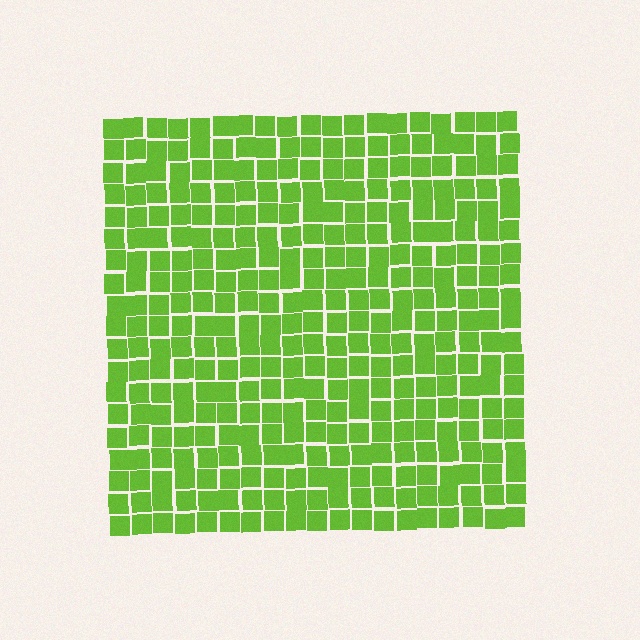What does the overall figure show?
The overall figure shows a square.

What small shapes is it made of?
It is made of small squares.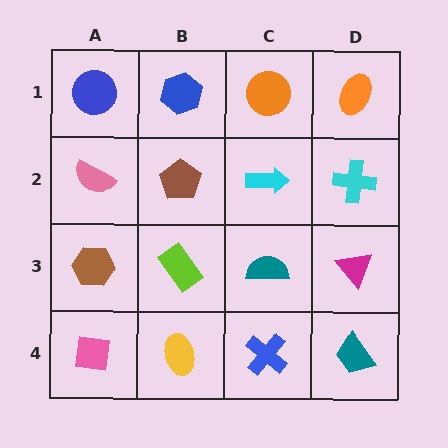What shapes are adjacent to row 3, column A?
A pink semicircle (row 2, column A), a pink square (row 4, column A), a lime rectangle (row 3, column B).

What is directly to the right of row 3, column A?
A lime rectangle.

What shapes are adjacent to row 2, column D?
An orange ellipse (row 1, column D), a magenta triangle (row 3, column D), a cyan arrow (row 2, column C).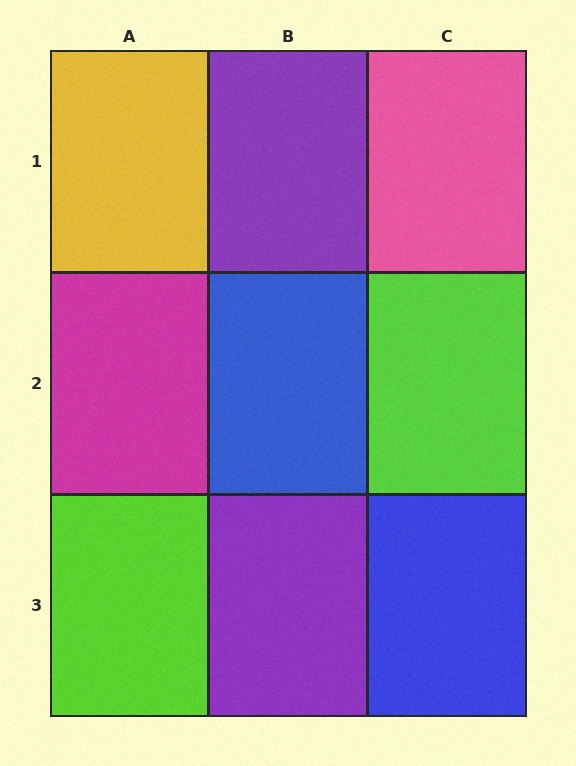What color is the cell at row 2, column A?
Magenta.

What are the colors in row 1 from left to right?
Yellow, purple, pink.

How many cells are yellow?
1 cell is yellow.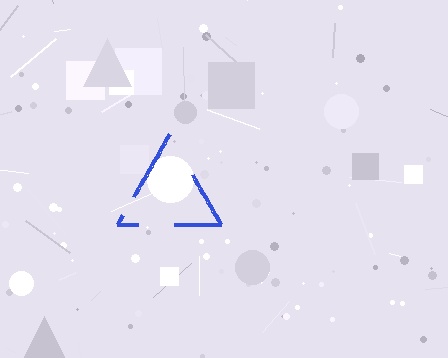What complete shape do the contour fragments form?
The contour fragments form a triangle.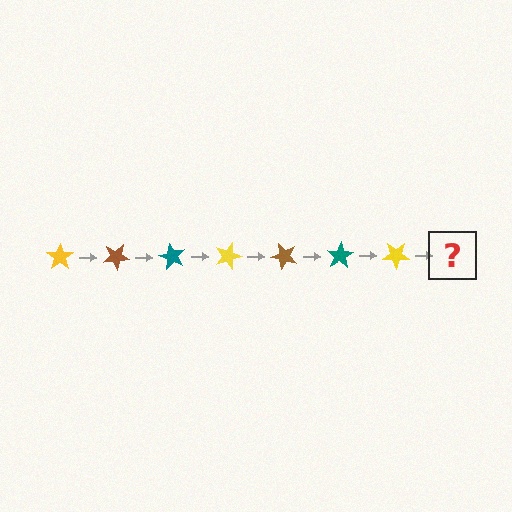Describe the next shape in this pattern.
It should be a brown star, rotated 210 degrees from the start.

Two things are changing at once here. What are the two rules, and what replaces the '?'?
The two rules are that it rotates 30 degrees each step and the color cycles through yellow, brown, and teal. The '?' should be a brown star, rotated 210 degrees from the start.